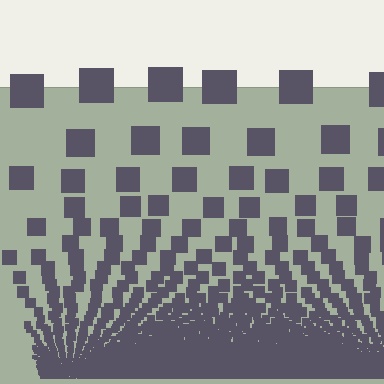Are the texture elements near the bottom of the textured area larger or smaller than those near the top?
Smaller. The gradient is inverted — elements near the bottom are smaller and denser.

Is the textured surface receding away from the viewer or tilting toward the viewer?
The surface appears to tilt toward the viewer. Texture elements get larger and sparser toward the top.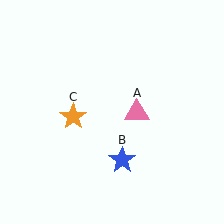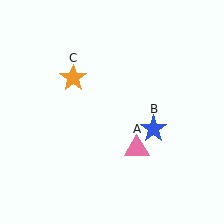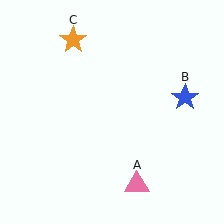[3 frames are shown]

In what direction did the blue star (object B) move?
The blue star (object B) moved up and to the right.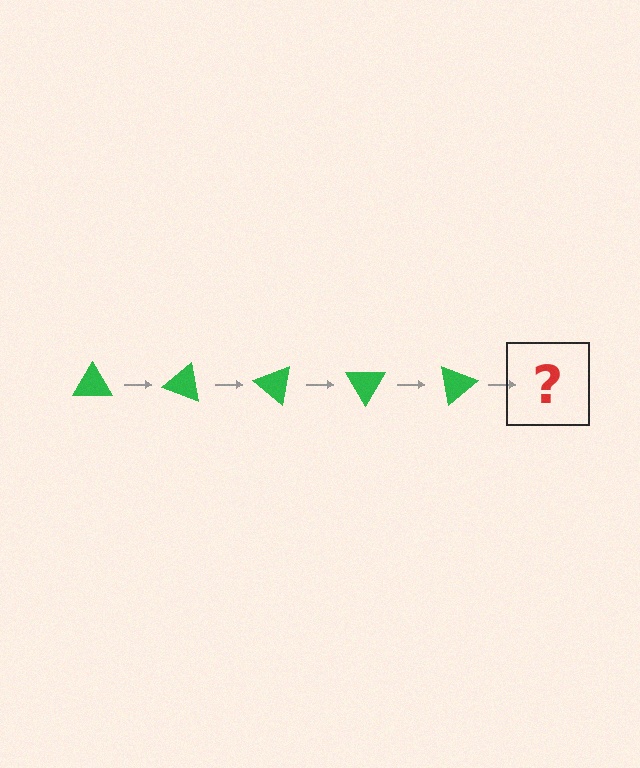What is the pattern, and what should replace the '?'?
The pattern is that the triangle rotates 20 degrees each step. The '?' should be a green triangle rotated 100 degrees.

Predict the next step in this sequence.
The next step is a green triangle rotated 100 degrees.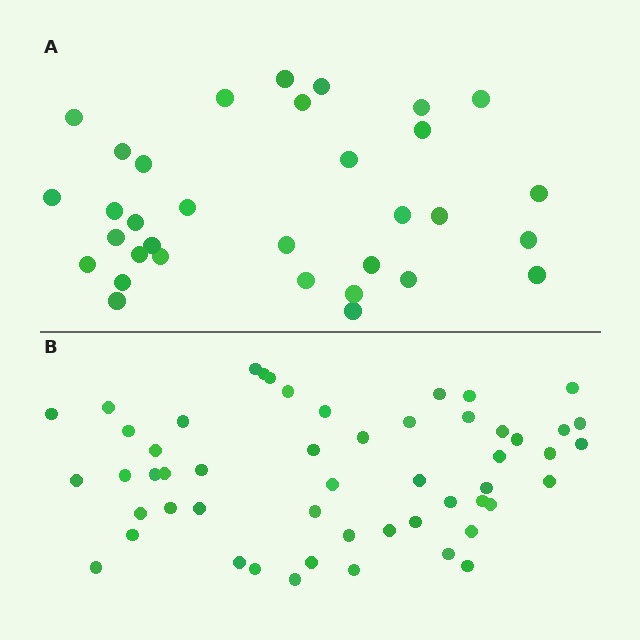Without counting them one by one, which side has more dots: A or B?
Region B (the bottom region) has more dots.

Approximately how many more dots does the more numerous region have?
Region B has approximately 20 more dots than region A.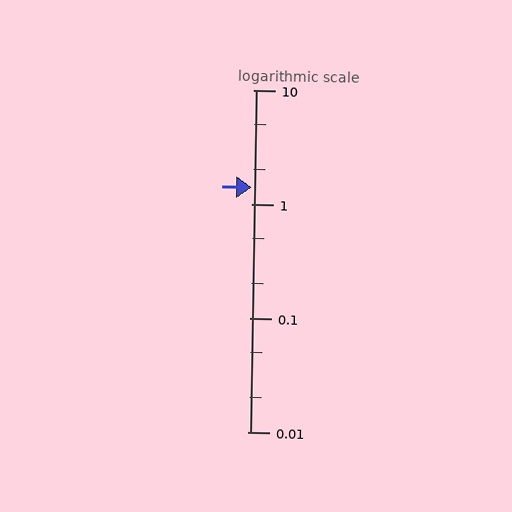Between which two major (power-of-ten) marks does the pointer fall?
The pointer is between 1 and 10.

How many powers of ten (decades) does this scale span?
The scale spans 3 decades, from 0.01 to 10.